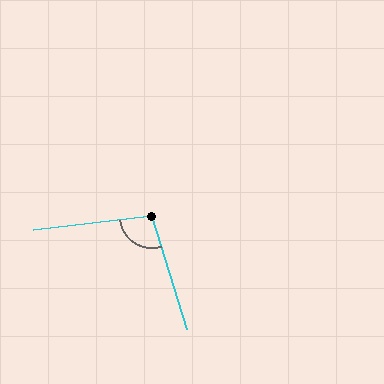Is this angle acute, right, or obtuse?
It is obtuse.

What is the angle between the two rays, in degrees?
Approximately 100 degrees.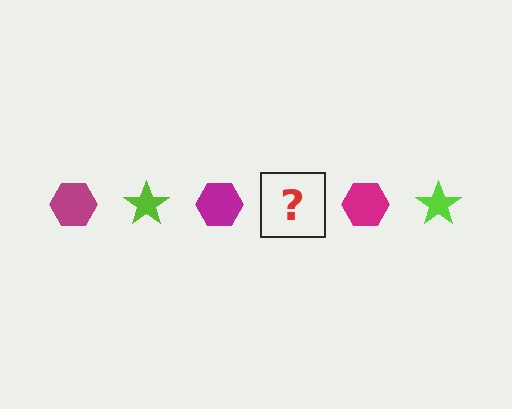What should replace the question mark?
The question mark should be replaced with a lime star.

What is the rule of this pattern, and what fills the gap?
The rule is that the pattern alternates between magenta hexagon and lime star. The gap should be filled with a lime star.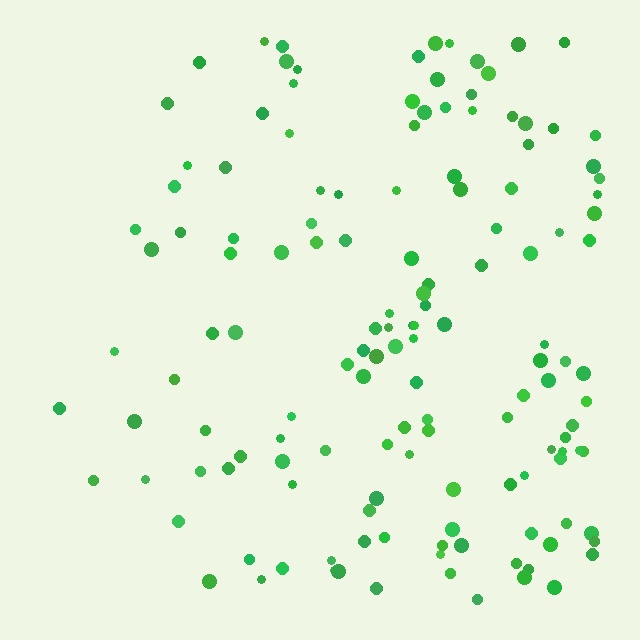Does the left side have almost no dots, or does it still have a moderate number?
Still a moderate number, just noticeably fewer than the right.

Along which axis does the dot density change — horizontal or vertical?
Horizontal.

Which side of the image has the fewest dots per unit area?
The left.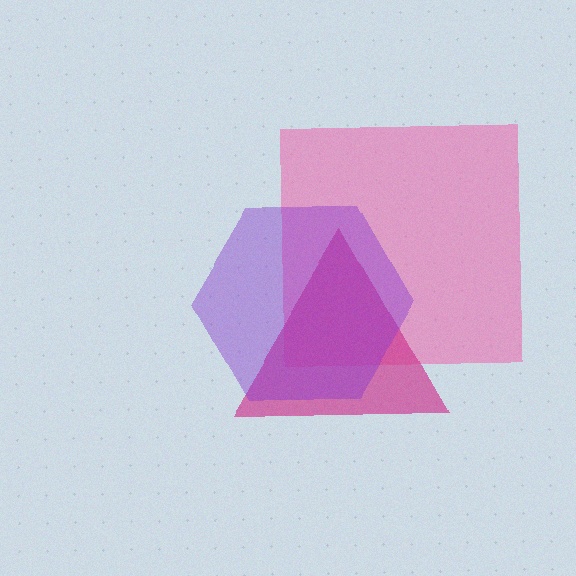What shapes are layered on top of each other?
The layered shapes are: a pink square, a magenta triangle, a purple hexagon.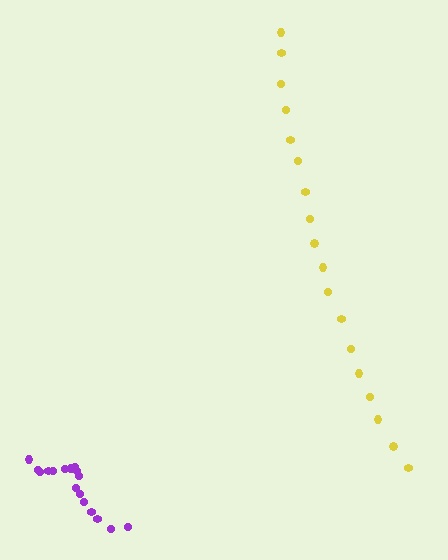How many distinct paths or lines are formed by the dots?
There are 2 distinct paths.